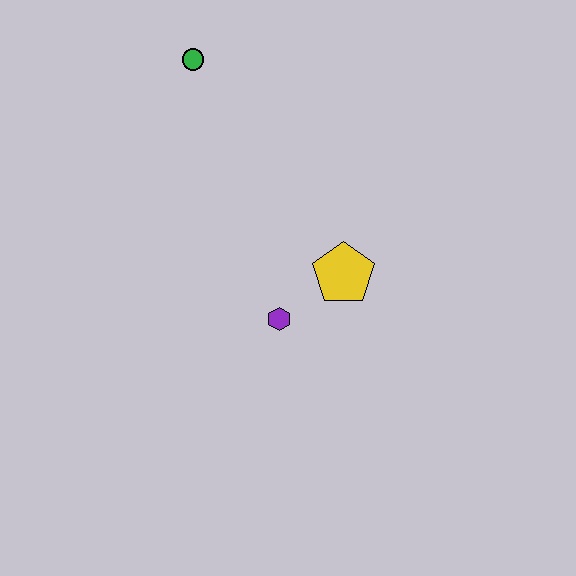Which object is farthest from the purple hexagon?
The green circle is farthest from the purple hexagon.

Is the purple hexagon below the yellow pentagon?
Yes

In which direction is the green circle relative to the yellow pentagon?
The green circle is above the yellow pentagon.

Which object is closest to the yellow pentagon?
The purple hexagon is closest to the yellow pentagon.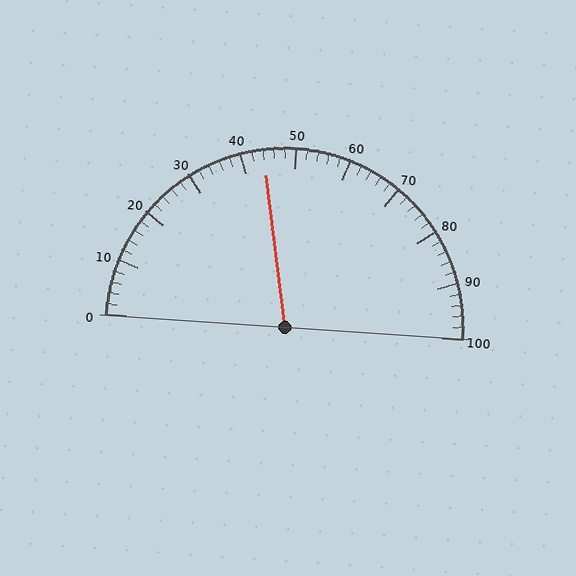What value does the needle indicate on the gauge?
The needle indicates approximately 44.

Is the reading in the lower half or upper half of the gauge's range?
The reading is in the lower half of the range (0 to 100).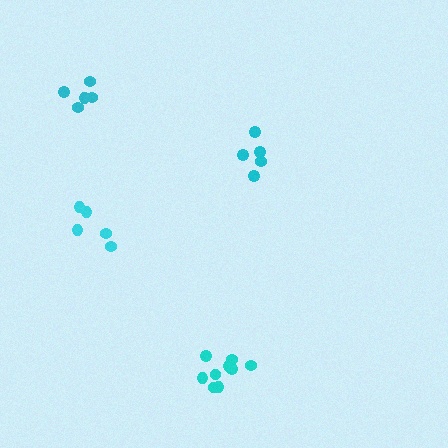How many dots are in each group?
Group 1: 5 dots, Group 2: 5 dots, Group 3: 9 dots, Group 4: 5 dots (24 total).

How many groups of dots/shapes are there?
There are 4 groups.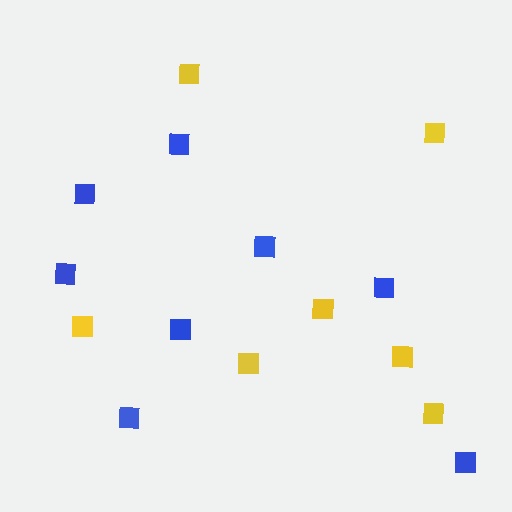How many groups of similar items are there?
There are 2 groups: one group of yellow squares (7) and one group of blue squares (8).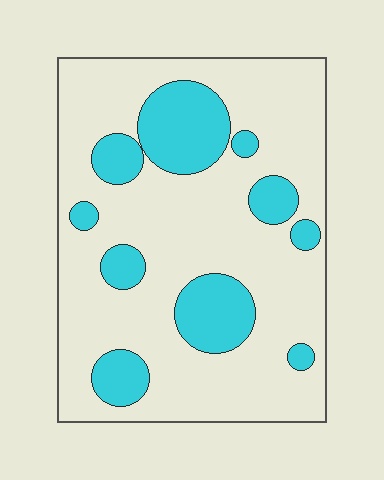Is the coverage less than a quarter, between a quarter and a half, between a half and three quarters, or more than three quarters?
Less than a quarter.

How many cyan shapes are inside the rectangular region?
10.